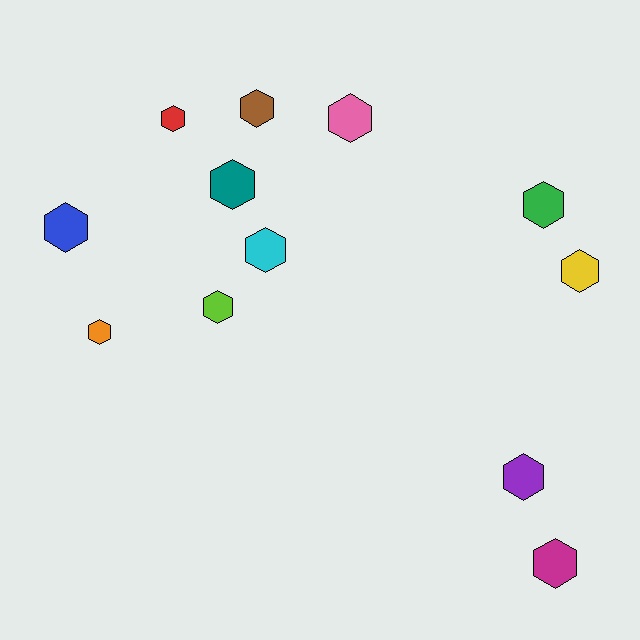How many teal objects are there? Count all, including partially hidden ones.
There is 1 teal object.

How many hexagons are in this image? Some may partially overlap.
There are 12 hexagons.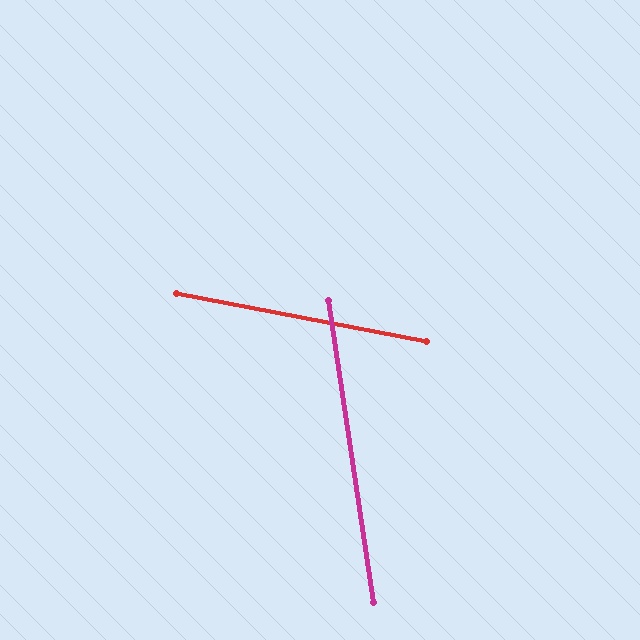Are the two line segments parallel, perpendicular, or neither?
Neither parallel nor perpendicular — they differ by about 71°.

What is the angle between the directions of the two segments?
Approximately 71 degrees.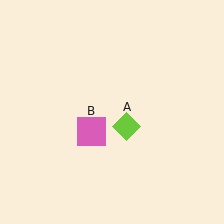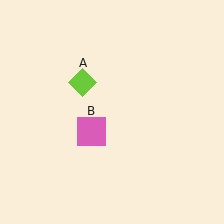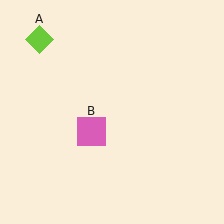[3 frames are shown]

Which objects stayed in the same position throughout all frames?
Pink square (object B) remained stationary.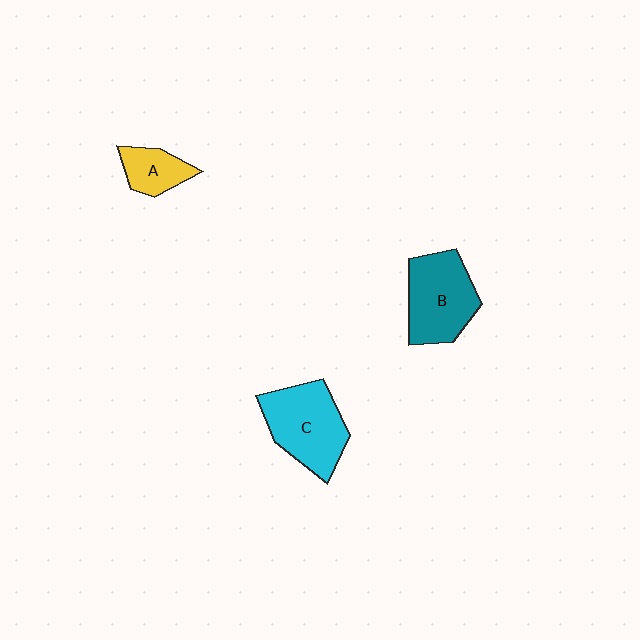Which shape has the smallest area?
Shape A (yellow).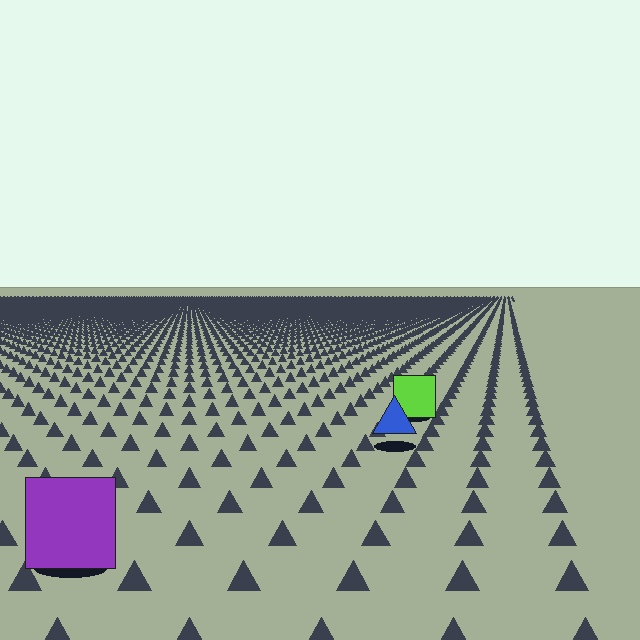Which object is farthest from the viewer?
The lime square is farthest from the viewer. It appears smaller and the ground texture around it is denser.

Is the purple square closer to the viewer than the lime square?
Yes. The purple square is closer — you can tell from the texture gradient: the ground texture is coarser near it.